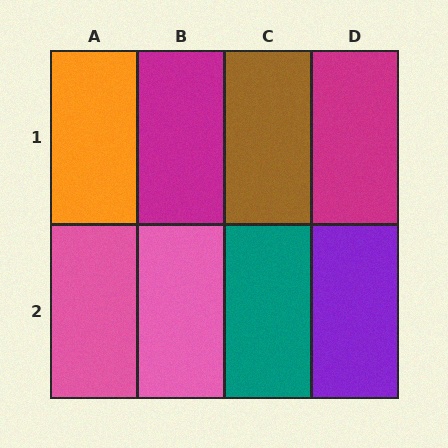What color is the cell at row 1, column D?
Magenta.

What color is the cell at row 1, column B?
Magenta.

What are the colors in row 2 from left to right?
Pink, pink, teal, purple.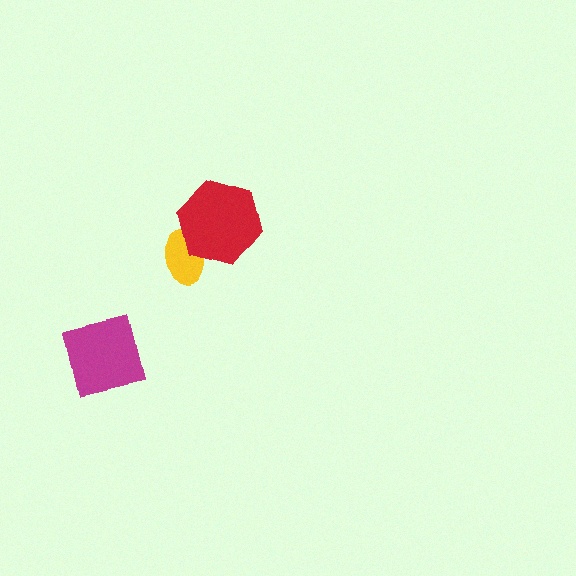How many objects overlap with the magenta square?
0 objects overlap with the magenta square.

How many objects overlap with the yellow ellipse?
1 object overlaps with the yellow ellipse.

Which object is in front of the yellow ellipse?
The red hexagon is in front of the yellow ellipse.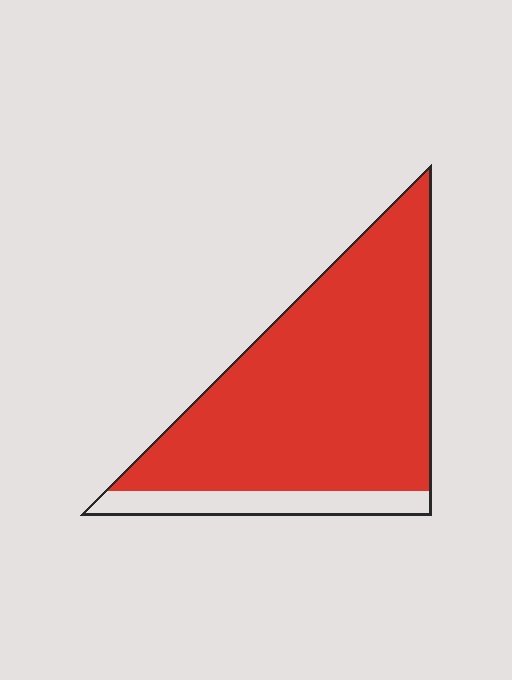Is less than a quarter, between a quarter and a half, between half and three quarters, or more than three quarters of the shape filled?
More than three quarters.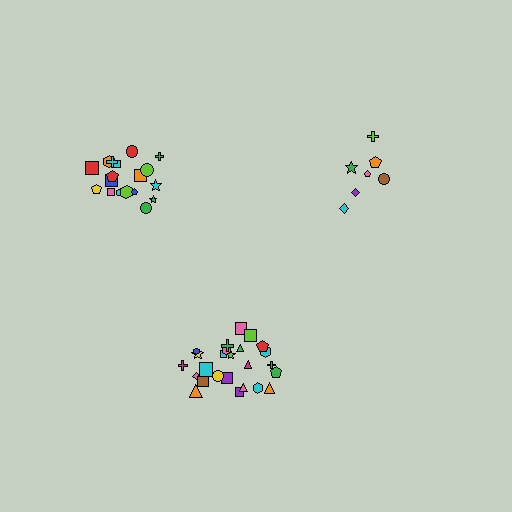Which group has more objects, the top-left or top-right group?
The top-left group.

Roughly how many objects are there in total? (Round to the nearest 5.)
Roughly 50 objects in total.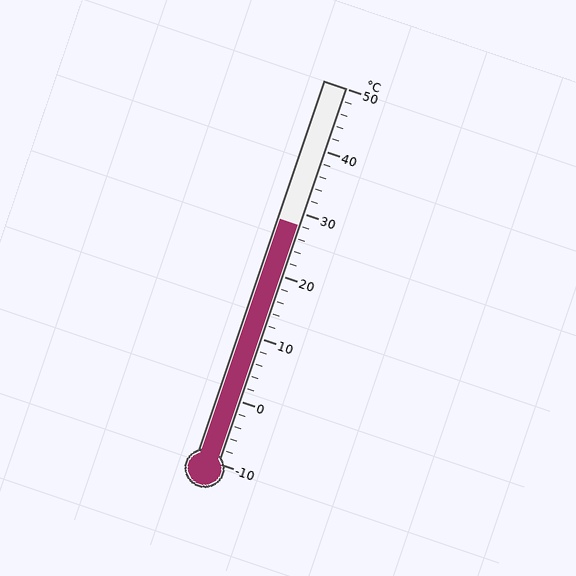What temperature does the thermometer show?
The thermometer shows approximately 28°C.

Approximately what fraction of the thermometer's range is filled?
The thermometer is filled to approximately 65% of its range.